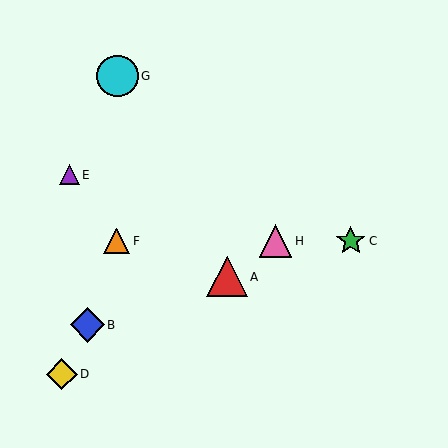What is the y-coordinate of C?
Object C is at y≈241.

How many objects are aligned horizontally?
3 objects (C, F, H) are aligned horizontally.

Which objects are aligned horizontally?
Objects C, F, H are aligned horizontally.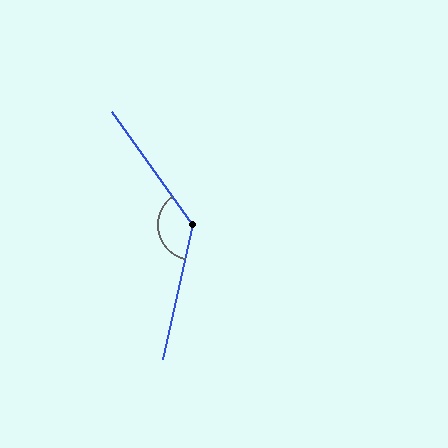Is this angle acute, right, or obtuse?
It is obtuse.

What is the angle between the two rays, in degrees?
Approximately 132 degrees.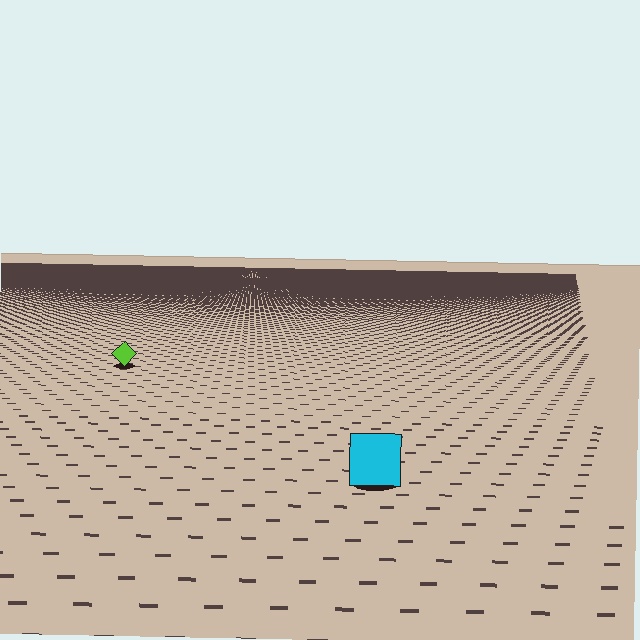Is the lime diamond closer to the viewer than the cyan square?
No. The cyan square is closer — you can tell from the texture gradient: the ground texture is coarser near it.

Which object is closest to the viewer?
The cyan square is closest. The texture marks near it are larger and more spread out.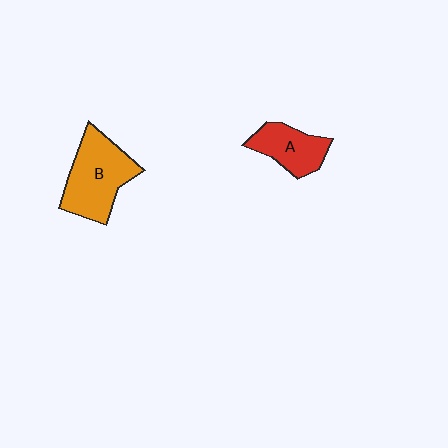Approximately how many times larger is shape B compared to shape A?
Approximately 1.6 times.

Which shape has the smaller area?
Shape A (red).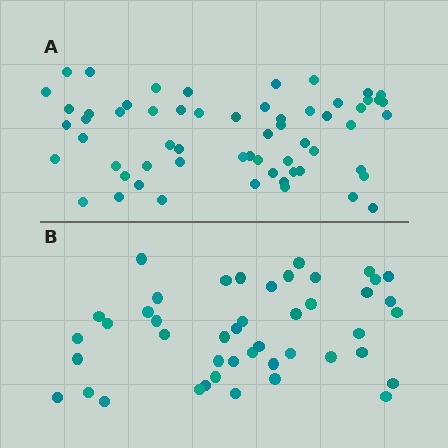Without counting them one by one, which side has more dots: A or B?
Region A (the top region) has more dots.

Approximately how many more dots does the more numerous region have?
Region A has approximately 15 more dots than region B.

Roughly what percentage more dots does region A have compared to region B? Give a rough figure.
About 35% more.